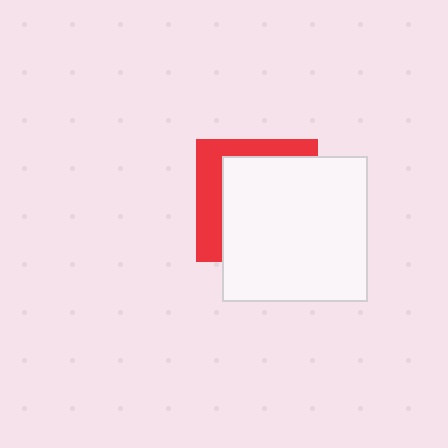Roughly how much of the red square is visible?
A small part of it is visible (roughly 32%).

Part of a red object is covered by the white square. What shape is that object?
It is a square.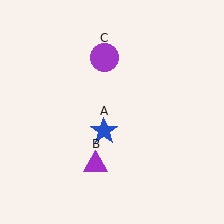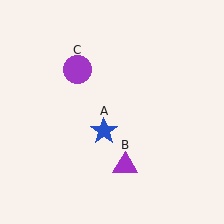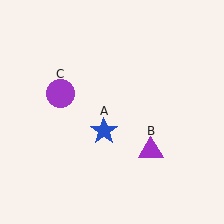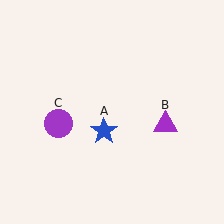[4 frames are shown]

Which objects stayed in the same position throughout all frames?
Blue star (object A) remained stationary.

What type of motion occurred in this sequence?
The purple triangle (object B), purple circle (object C) rotated counterclockwise around the center of the scene.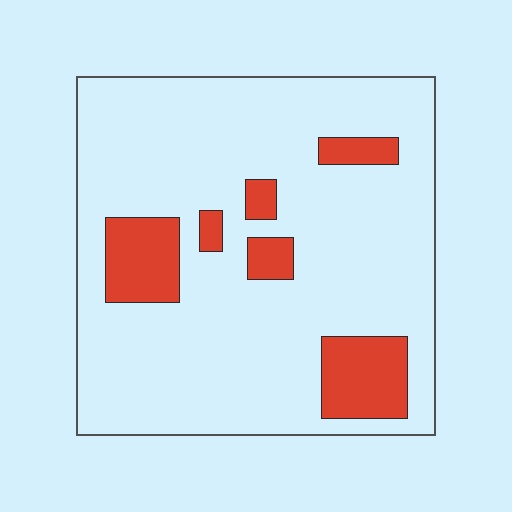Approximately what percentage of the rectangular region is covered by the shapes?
Approximately 15%.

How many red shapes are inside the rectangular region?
6.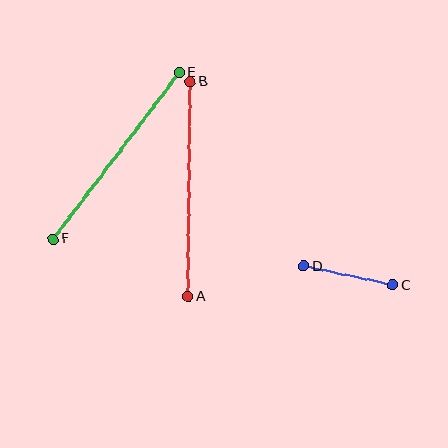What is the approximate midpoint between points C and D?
The midpoint is at approximately (348, 276) pixels.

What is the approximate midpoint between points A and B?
The midpoint is at approximately (189, 189) pixels.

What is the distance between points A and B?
The distance is approximately 215 pixels.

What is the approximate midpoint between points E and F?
The midpoint is at approximately (116, 156) pixels.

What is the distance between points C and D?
The distance is approximately 91 pixels.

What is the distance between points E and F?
The distance is approximately 209 pixels.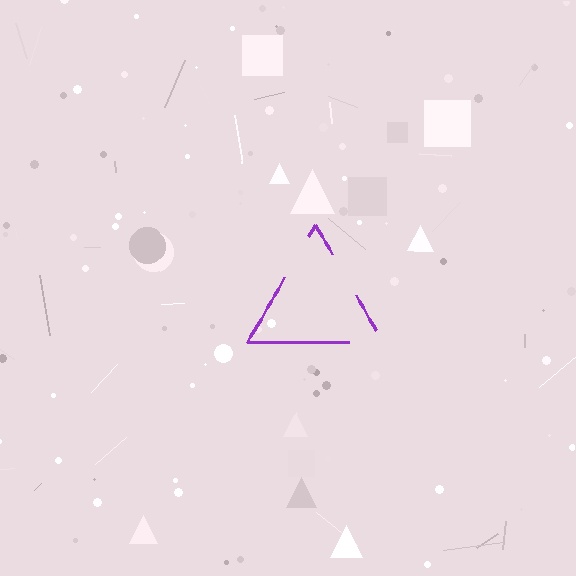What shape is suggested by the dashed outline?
The dashed outline suggests a triangle.